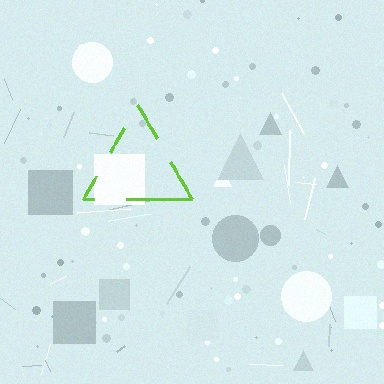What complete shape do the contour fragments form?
The contour fragments form a triangle.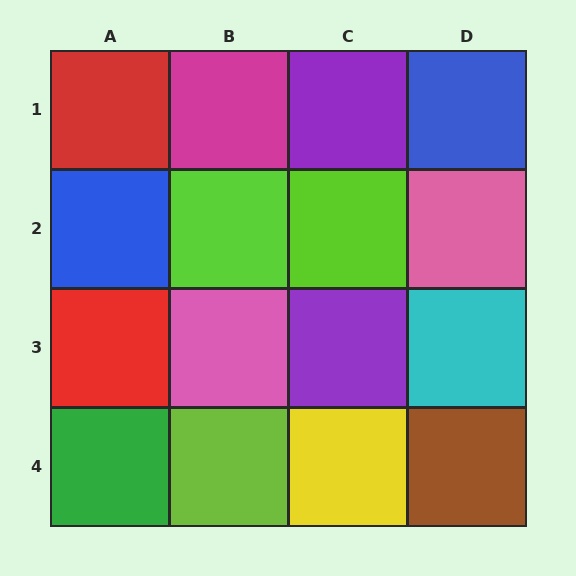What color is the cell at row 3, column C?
Purple.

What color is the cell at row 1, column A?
Red.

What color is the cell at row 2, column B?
Lime.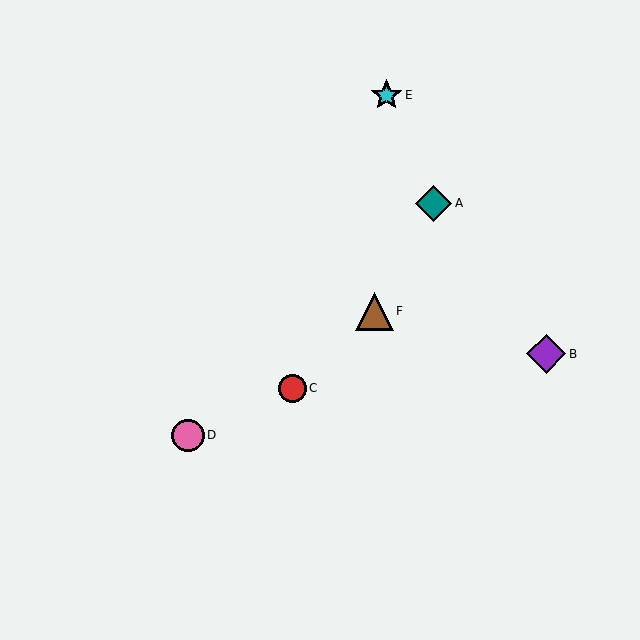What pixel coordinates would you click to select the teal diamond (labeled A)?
Click at (433, 203) to select the teal diamond A.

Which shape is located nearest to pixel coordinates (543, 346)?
The purple diamond (labeled B) at (546, 354) is nearest to that location.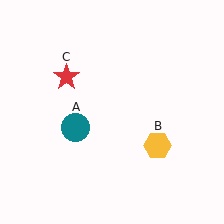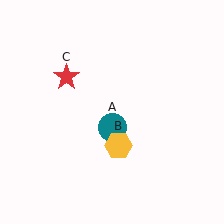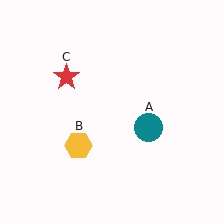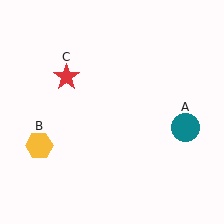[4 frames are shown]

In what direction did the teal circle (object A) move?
The teal circle (object A) moved right.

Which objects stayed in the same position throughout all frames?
Red star (object C) remained stationary.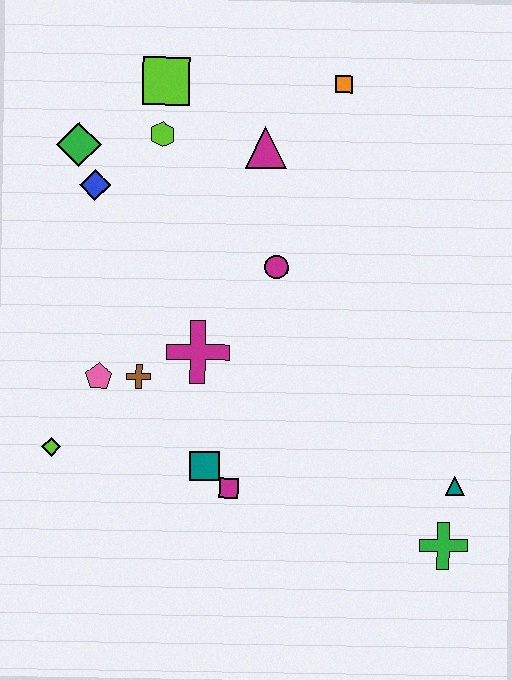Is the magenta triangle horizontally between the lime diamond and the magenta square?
No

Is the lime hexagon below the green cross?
No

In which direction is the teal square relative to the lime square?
The teal square is below the lime square.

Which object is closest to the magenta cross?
The brown cross is closest to the magenta cross.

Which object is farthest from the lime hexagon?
The green cross is farthest from the lime hexagon.